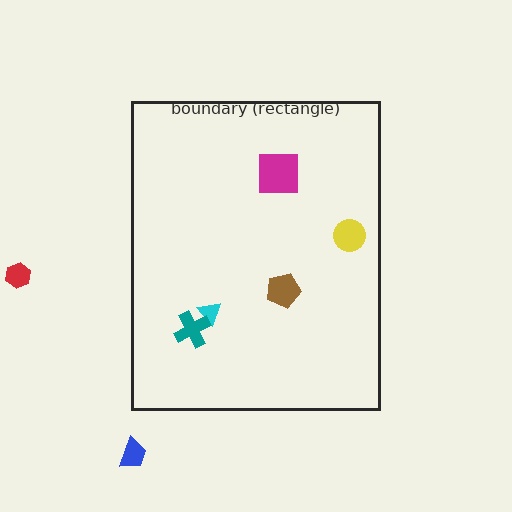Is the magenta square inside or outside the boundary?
Inside.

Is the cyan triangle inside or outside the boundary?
Inside.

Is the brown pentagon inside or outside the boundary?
Inside.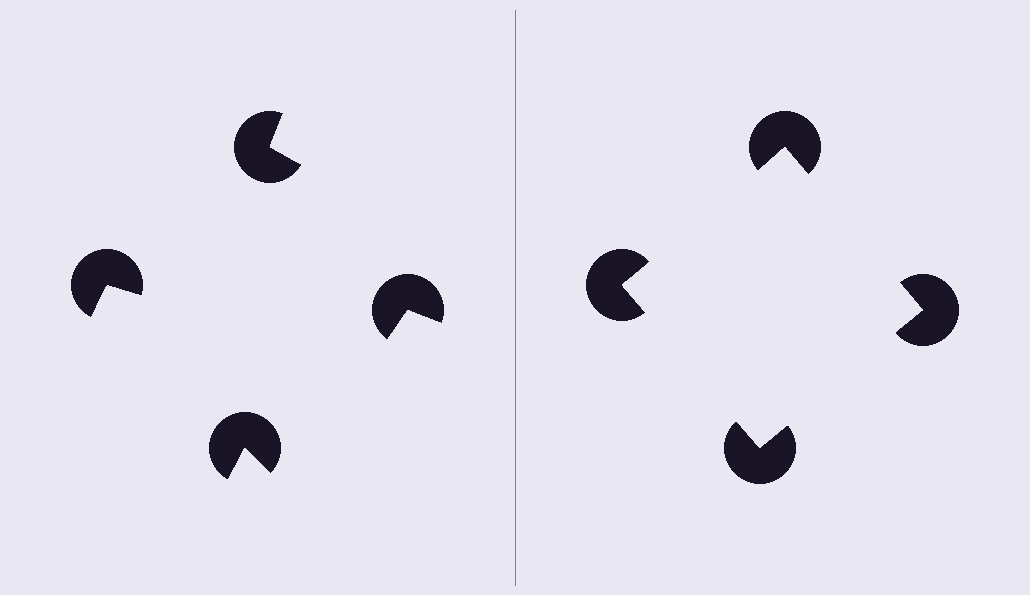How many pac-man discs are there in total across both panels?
8 — 4 on each side.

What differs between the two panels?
The pac-man discs are positioned identically on both sides; only the wedge orientations differ. On the right they align to a square; on the left they are misaligned.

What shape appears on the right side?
An illusory square.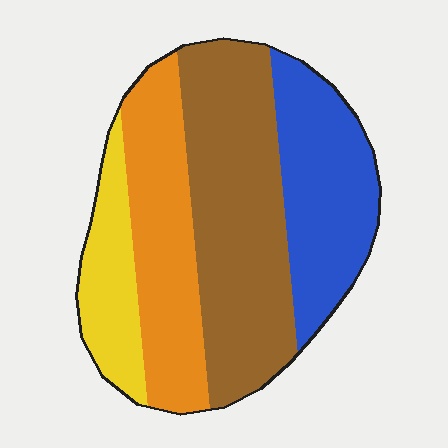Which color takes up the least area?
Yellow, at roughly 15%.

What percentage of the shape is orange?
Orange takes up about one quarter (1/4) of the shape.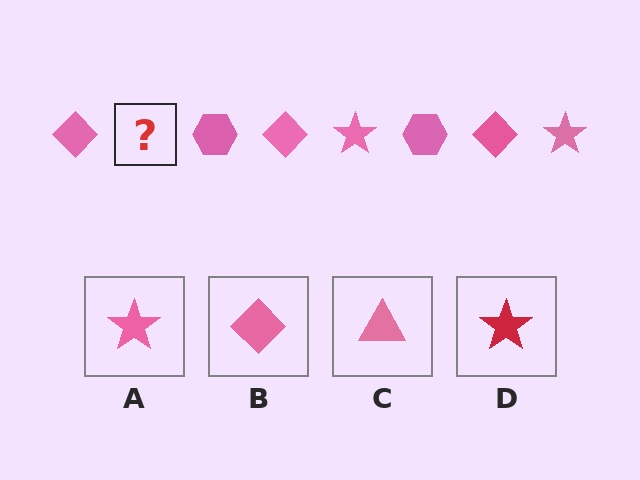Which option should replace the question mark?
Option A.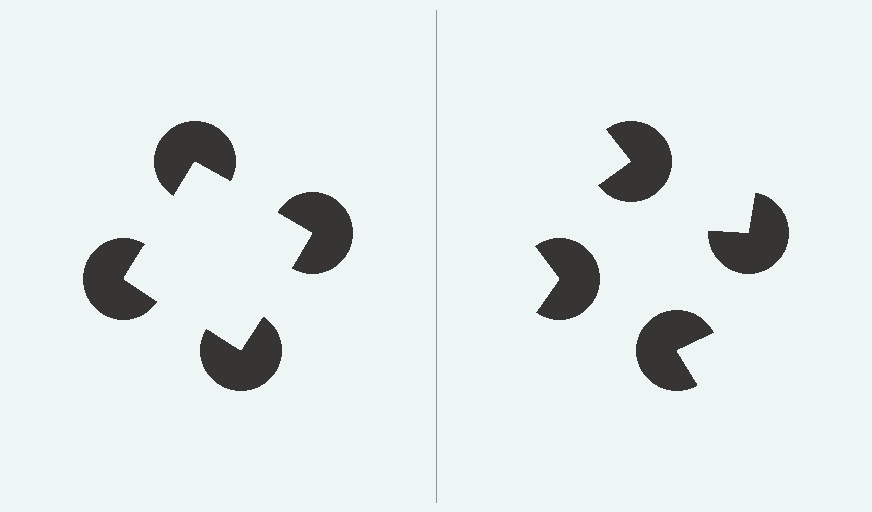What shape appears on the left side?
An illusory square.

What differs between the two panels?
The pac-man discs are positioned identically on both sides; only the wedge orientations differ. On the left they align to a square; on the right they are misaligned.